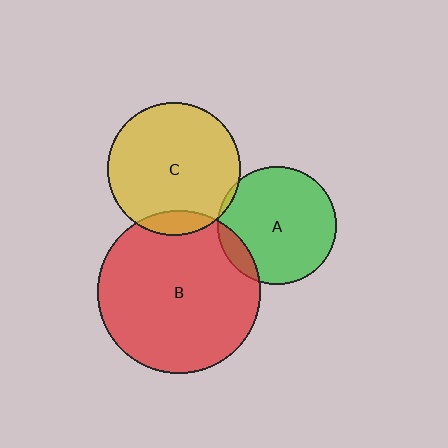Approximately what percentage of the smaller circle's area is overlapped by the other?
Approximately 10%.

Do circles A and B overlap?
Yes.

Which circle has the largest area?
Circle B (red).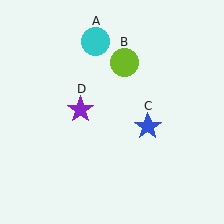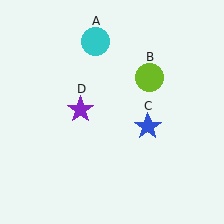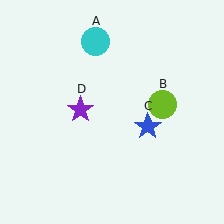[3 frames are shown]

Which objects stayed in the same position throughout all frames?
Cyan circle (object A) and blue star (object C) and purple star (object D) remained stationary.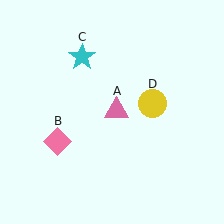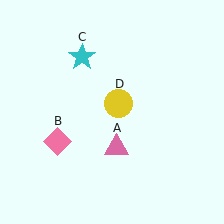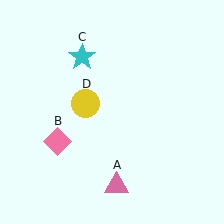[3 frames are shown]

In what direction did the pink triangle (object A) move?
The pink triangle (object A) moved down.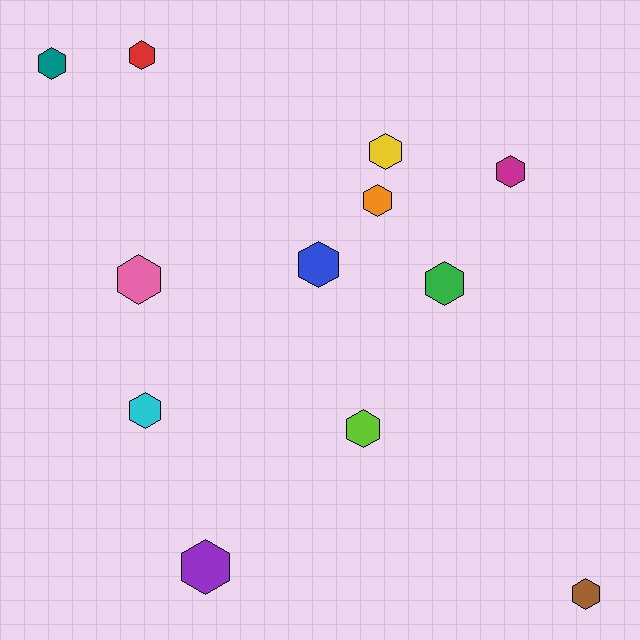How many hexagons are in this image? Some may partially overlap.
There are 12 hexagons.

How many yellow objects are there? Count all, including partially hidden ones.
There is 1 yellow object.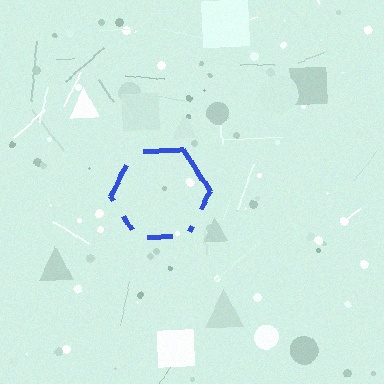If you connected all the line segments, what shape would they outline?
They would outline a hexagon.